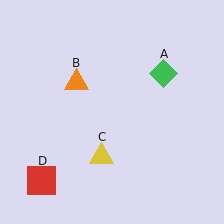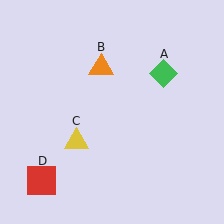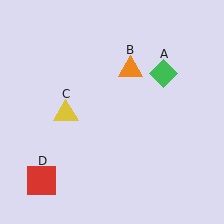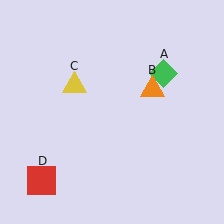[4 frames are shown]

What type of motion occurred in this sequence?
The orange triangle (object B), yellow triangle (object C) rotated clockwise around the center of the scene.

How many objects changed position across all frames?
2 objects changed position: orange triangle (object B), yellow triangle (object C).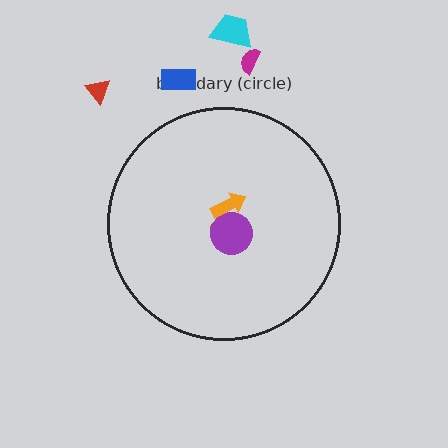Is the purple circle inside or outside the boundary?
Inside.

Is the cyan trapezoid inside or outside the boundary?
Outside.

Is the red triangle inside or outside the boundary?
Outside.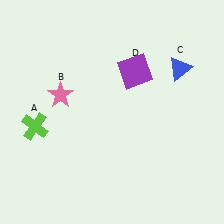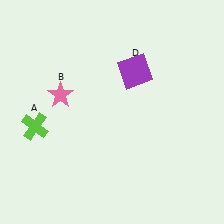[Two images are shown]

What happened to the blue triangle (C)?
The blue triangle (C) was removed in Image 2. It was in the top-right area of Image 1.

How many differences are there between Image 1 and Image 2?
There is 1 difference between the two images.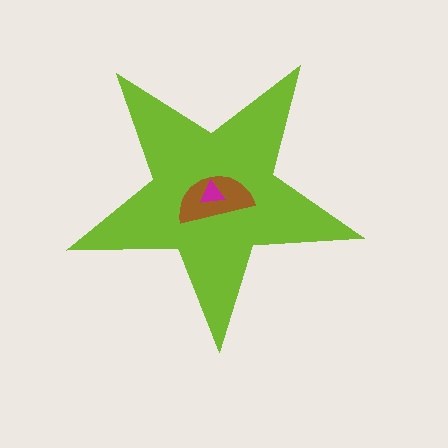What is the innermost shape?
The magenta triangle.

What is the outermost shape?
The lime star.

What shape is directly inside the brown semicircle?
The magenta triangle.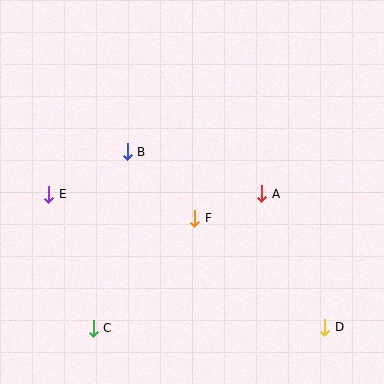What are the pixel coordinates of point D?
Point D is at (325, 327).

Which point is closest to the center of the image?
Point F at (195, 218) is closest to the center.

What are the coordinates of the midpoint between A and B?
The midpoint between A and B is at (194, 173).